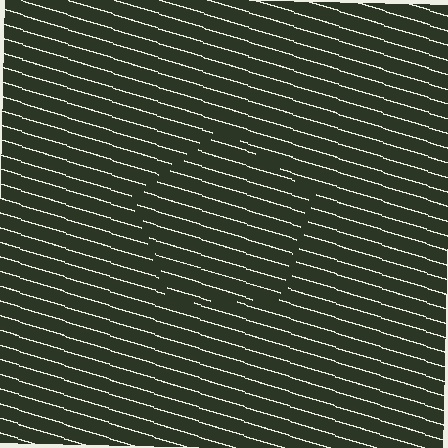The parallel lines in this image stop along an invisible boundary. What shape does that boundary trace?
An illusory pentagon. The interior of the shape contains the same grating, shifted by half a period — the contour is defined by the phase discontinuity where line-ends from the inner and outer gratings abut.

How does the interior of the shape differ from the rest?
The interior of the shape contains the same grating, shifted by half a period — the contour is defined by the phase discontinuity where line-ends from the inner and outer gratings abut.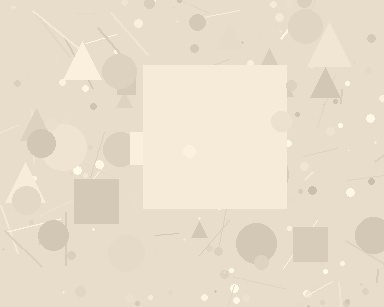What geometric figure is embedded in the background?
A square is embedded in the background.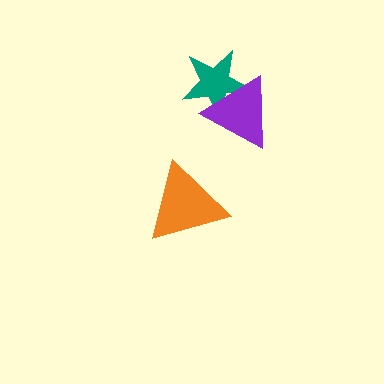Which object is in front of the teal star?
The purple triangle is in front of the teal star.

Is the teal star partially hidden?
Yes, it is partially covered by another shape.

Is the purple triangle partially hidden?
No, no other shape covers it.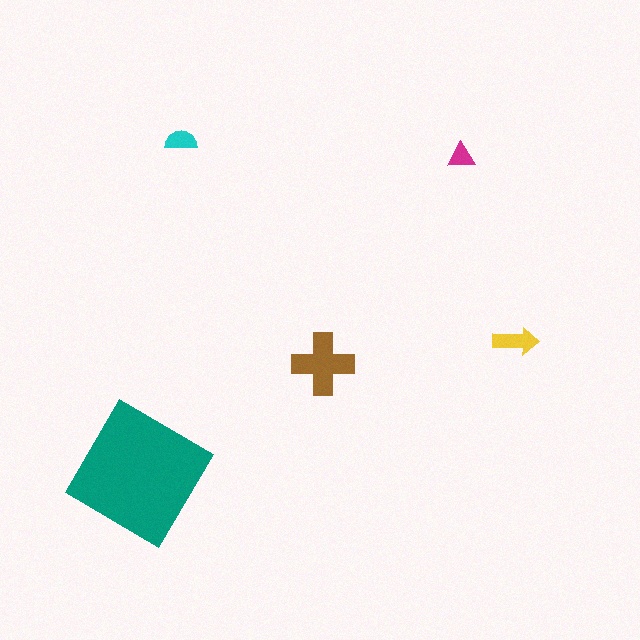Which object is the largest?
The teal diamond.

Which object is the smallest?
The magenta triangle.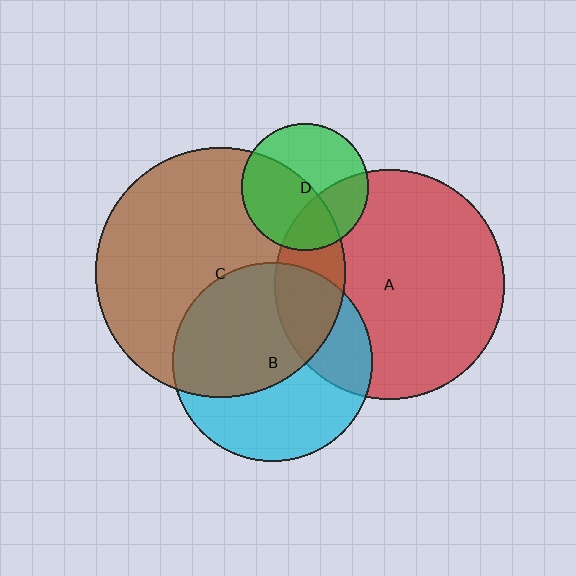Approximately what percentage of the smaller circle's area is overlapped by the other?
Approximately 20%.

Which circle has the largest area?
Circle C (brown).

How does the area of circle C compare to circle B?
Approximately 1.6 times.